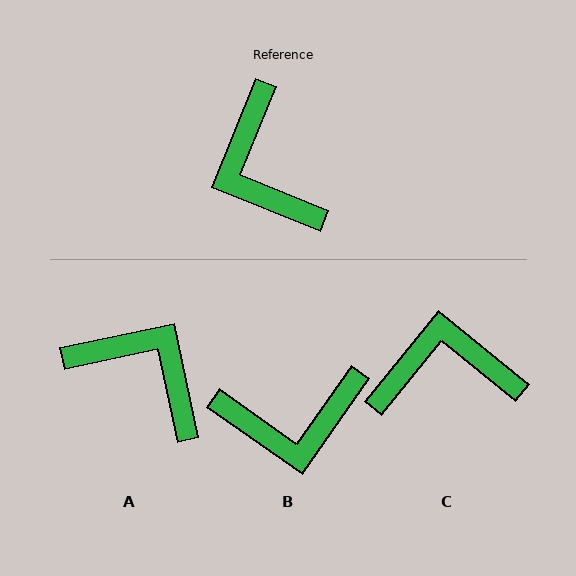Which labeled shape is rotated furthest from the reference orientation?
A, about 146 degrees away.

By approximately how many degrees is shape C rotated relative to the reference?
Approximately 107 degrees clockwise.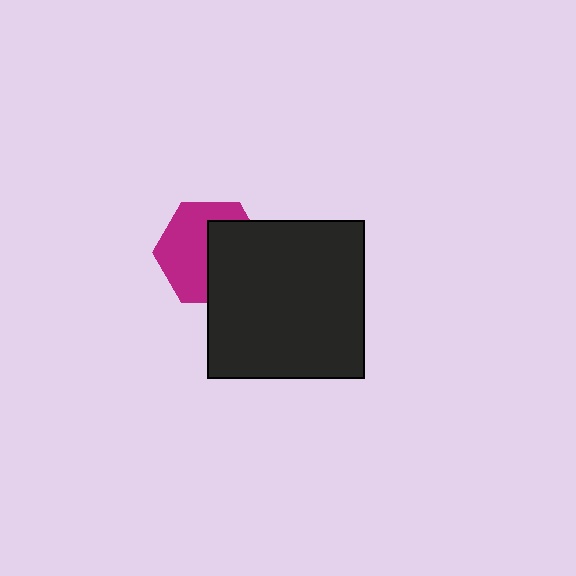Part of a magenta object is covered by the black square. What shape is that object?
It is a hexagon.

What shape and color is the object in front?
The object in front is a black square.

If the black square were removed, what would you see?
You would see the complete magenta hexagon.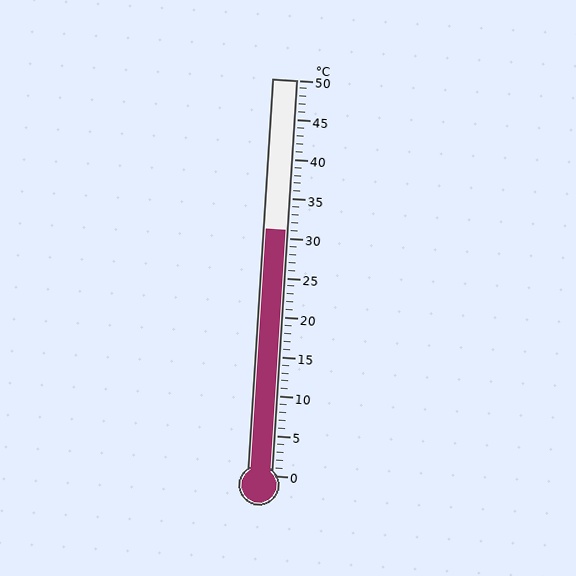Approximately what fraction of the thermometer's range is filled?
The thermometer is filled to approximately 60% of its range.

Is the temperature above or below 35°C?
The temperature is below 35°C.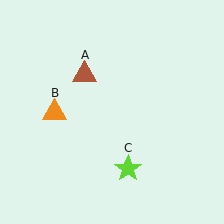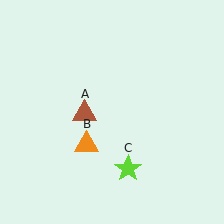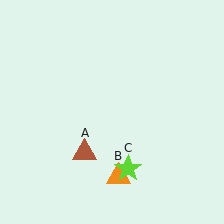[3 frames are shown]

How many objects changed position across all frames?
2 objects changed position: brown triangle (object A), orange triangle (object B).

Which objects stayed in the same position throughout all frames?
Lime star (object C) remained stationary.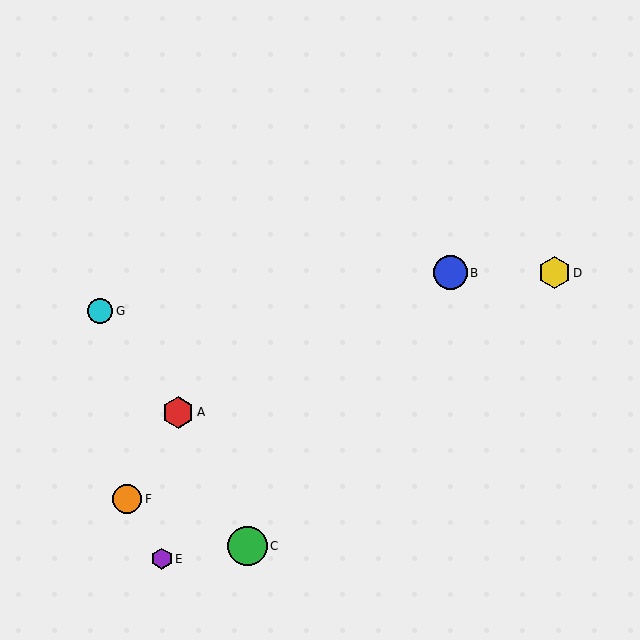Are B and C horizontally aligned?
No, B is at y≈273 and C is at y≈546.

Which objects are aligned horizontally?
Objects B, D are aligned horizontally.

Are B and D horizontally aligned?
Yes, both are at y≈273.